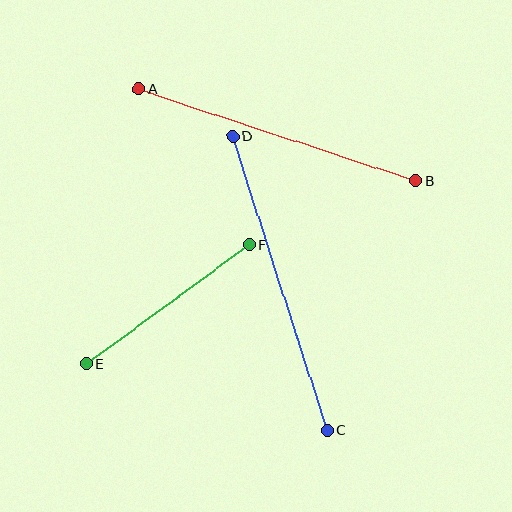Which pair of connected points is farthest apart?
Points C and D are farthest apart.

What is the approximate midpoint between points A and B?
The midpoint is at approximately (277, 135) pixels.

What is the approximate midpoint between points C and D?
The midpoint is at approximately (280, 283) pixels.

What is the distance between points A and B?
The distance is approximately 292 pixels.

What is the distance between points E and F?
The distance is approximately 202 pixels.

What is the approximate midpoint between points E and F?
The midpoint is at approximately (168, 304) pixels.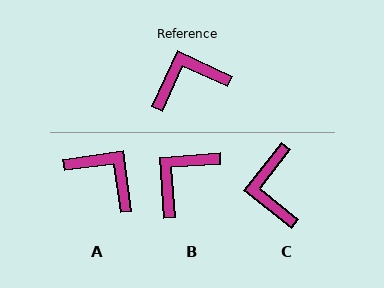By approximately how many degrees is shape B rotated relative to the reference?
Approximately 29 degrees counter-clockwise.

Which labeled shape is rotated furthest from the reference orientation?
C, about 76 degrees away.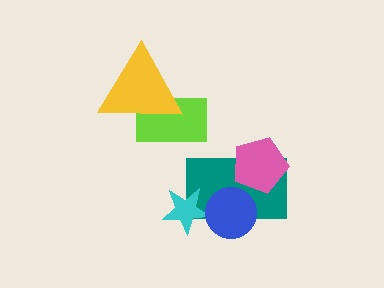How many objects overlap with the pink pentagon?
1 object overlaps with the pink pentagon.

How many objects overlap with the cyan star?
2 objects overlap with the cyan star.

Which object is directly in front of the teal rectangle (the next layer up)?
The pink pentagon is directly in front of the teal rectangle.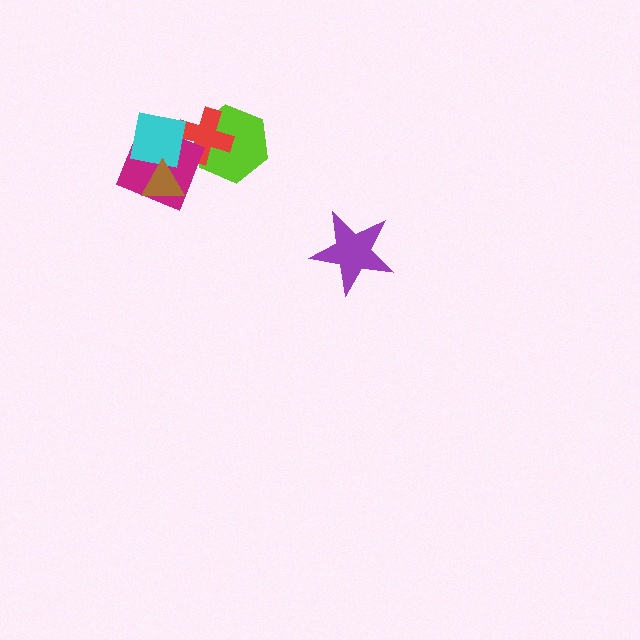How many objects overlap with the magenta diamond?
4 objects overlap with the magenta diamond.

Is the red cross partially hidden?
Yes, it is partially covered by another shape.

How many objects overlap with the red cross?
3 objects overlap with the red cross.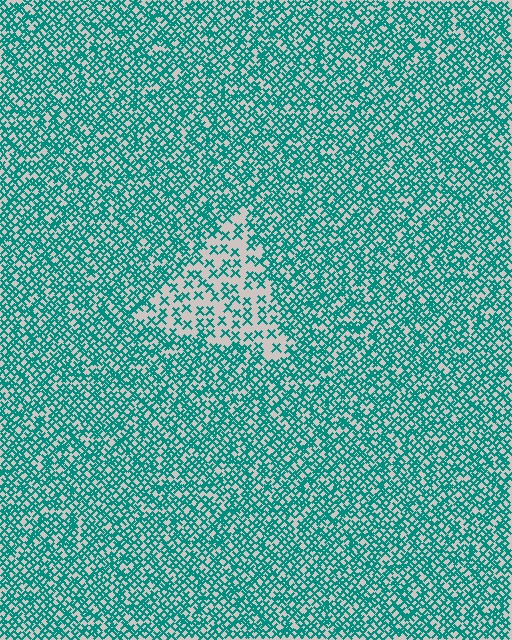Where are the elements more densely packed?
The elements are more densely packed outside the triangle boundary.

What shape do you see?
I see a triangle.